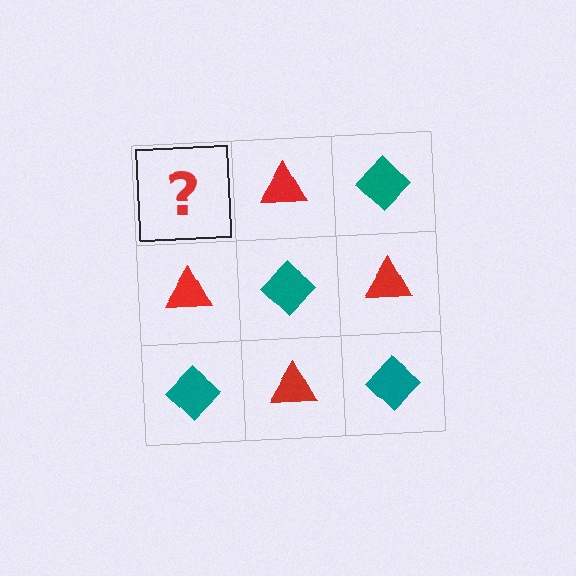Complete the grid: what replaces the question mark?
The question mark should be replaced with a teal diamond.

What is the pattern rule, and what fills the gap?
The rule is that it alternates teal diamond and red triangle in a checkerboard pattern. The gap should be filled with a teal diamond.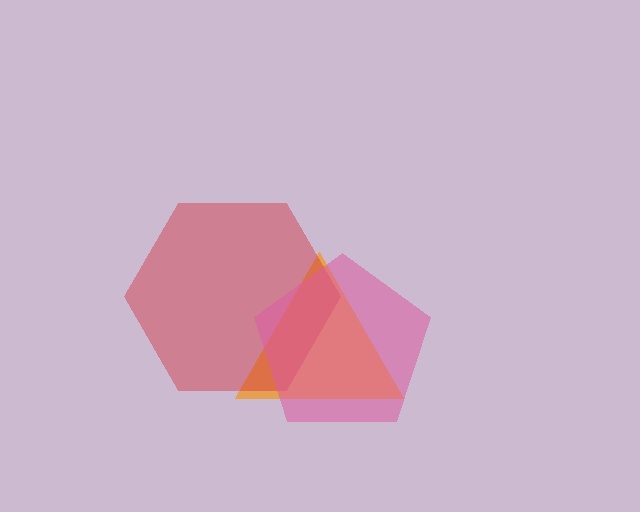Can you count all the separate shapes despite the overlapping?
Yes, there are 3 separate shapes.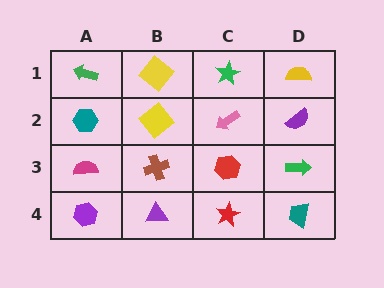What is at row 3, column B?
A brown cross.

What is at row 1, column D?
A yellow semicircle.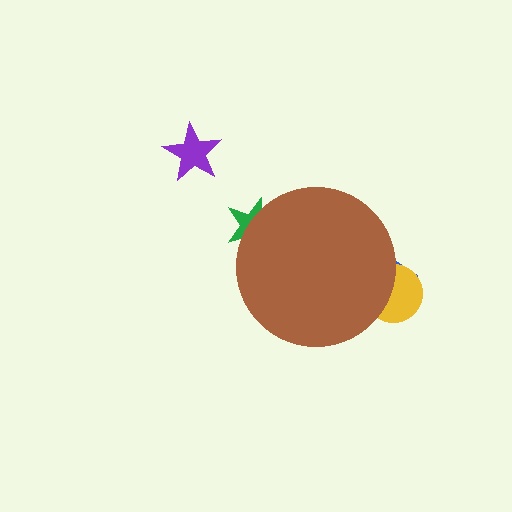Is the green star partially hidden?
Yes, the green star is partially hidden behind the brown circle.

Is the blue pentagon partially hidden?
Yes, the blue pentagon is partially hidden behind the brown circle.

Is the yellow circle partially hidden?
Yes, the yellow circle is partially hidden behind the brown circle.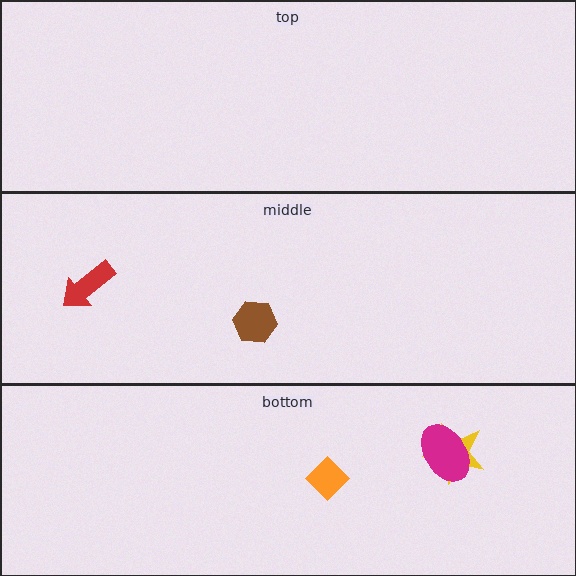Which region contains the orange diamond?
The bottom region.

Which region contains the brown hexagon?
The middle region.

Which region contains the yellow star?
The bottom region.